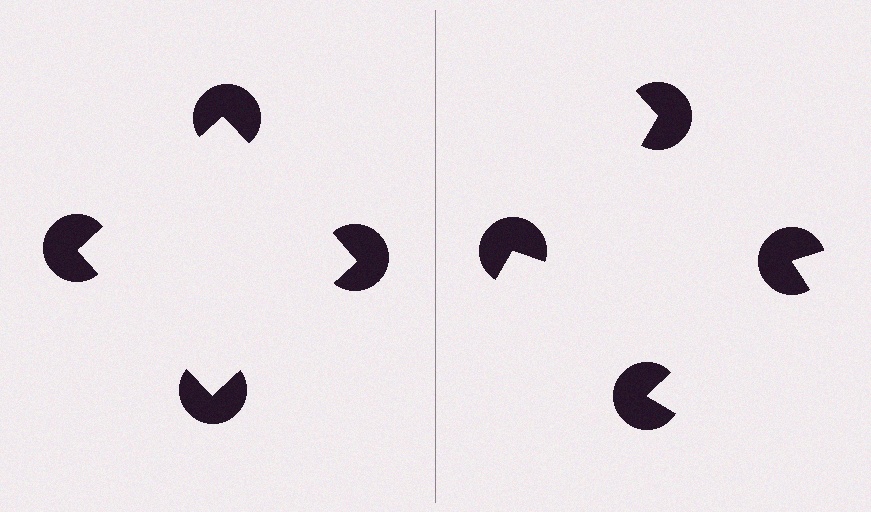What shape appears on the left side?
An illusory square.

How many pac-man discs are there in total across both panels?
8 — 4 on each side.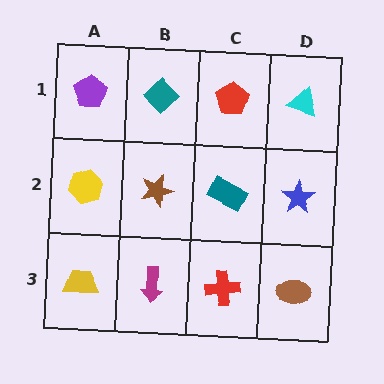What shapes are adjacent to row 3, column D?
A blue star (row 2, column D), a red cross (row 3, column C).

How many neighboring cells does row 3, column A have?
2.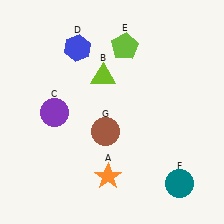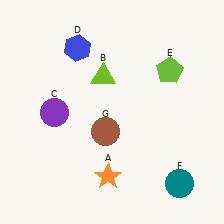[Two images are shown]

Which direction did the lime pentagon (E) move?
The lime pentagon (E) moved right.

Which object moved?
The lime pentagon (E) moved right.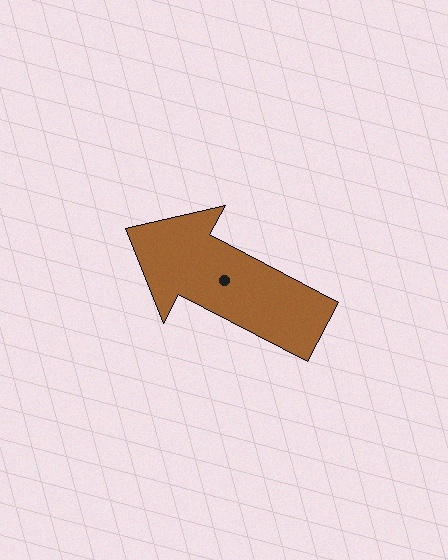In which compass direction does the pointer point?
Northwest.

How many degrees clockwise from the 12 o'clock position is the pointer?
Approximately 298 degrees.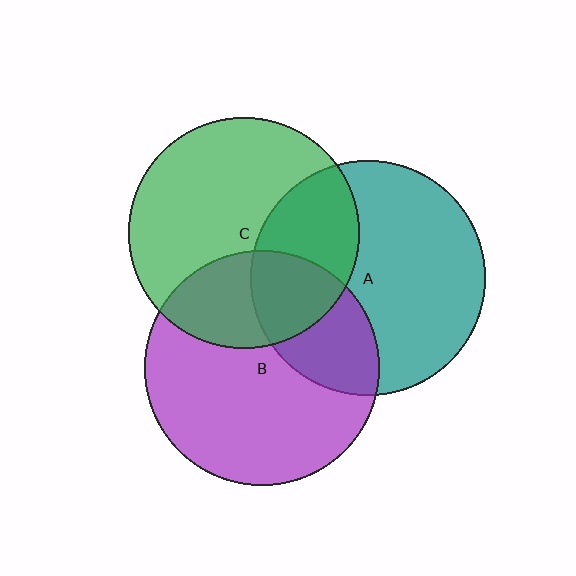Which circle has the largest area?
Circle A (teal).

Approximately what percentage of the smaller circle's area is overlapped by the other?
Approximately 30%.